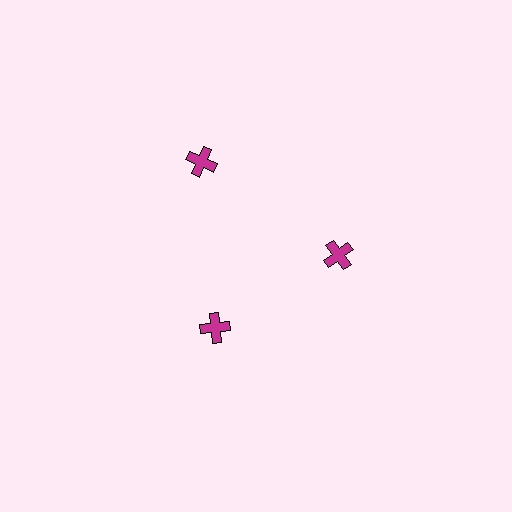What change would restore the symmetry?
The symmetry would be restored by moving it inward, back onto the ring so that all 3 crosses sit at equal angles and equal distance from the center.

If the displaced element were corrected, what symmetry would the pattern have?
It would have 3-fold rotational symmetry — the pattern would map onto itself every 120 degrees.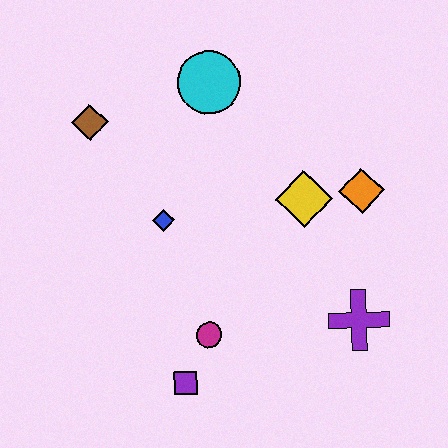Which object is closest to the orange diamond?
The yellow diamond is closest to the orange diamond.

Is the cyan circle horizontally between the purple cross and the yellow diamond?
No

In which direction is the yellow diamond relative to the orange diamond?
The yellow diamond is to the left of the orange diamond.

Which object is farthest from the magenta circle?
The cyan circle is farthest from the magenta circle.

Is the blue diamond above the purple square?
Yes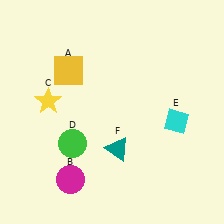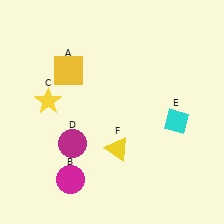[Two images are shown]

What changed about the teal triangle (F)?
In Image 1, F is teal. In Image 2, it changed to yellow.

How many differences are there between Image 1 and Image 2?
There are 2 differences between the two images.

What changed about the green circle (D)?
In Image 1, D is green. In Image 2, it changed to magenta.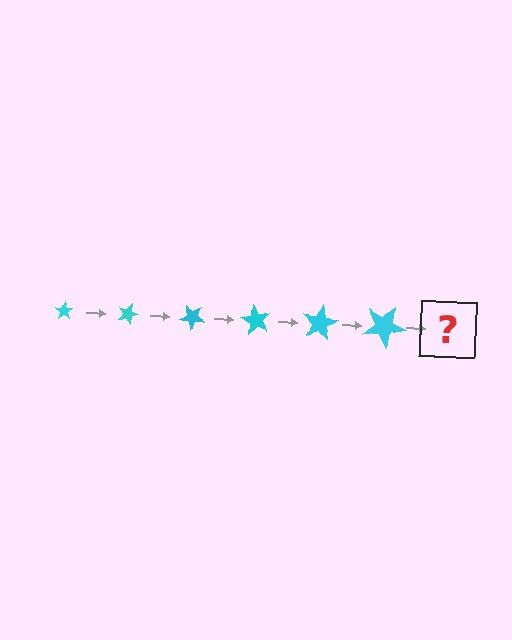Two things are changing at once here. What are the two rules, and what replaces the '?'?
The two rules are that the star grows larger each step and it rotates 20 degrees each step. The '?' should be a star, larger than the previous one and rotated 120 degrees from the start.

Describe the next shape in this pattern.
It should be a star, larger than the previous one and rotated 120 degrees from the start.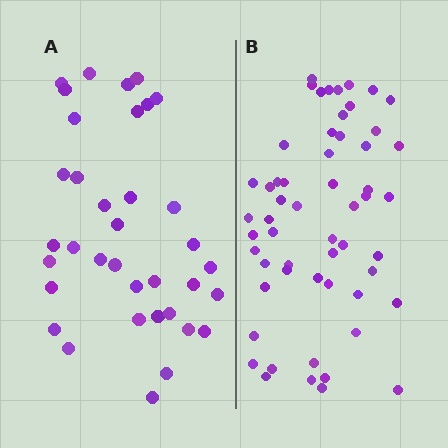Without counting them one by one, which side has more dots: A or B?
Region B (the right region) has more dots.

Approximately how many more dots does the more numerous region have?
Region B has approximately 20 more dots than region A.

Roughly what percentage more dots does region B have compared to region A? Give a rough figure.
About 55% more.